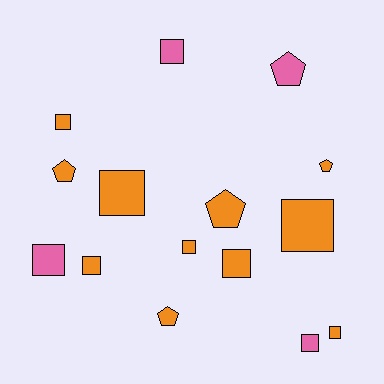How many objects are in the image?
There are 15 objects.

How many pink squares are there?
There are 3 pink squares.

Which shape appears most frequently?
Square, with 10 objects.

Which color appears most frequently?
Orange, with 11 objects.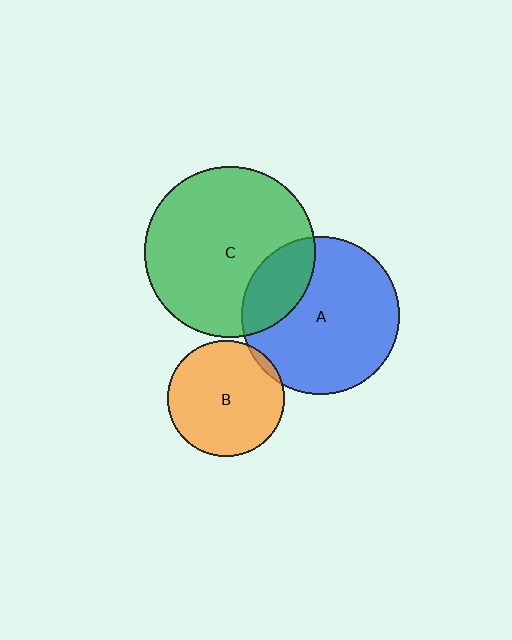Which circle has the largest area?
Circle C (green).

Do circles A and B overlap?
Yes.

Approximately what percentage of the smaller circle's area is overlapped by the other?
Approximately 5%.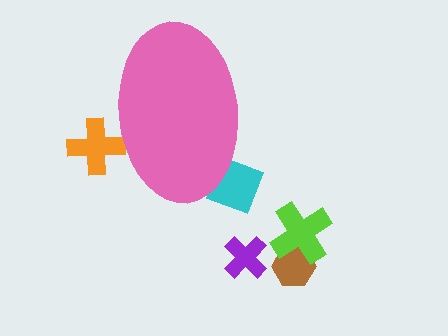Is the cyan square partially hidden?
Yes, the cyan square is partially hidden behind the pink ellipse.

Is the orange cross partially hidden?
Yes, the orange cross is partially hidden behind the pink ellipse.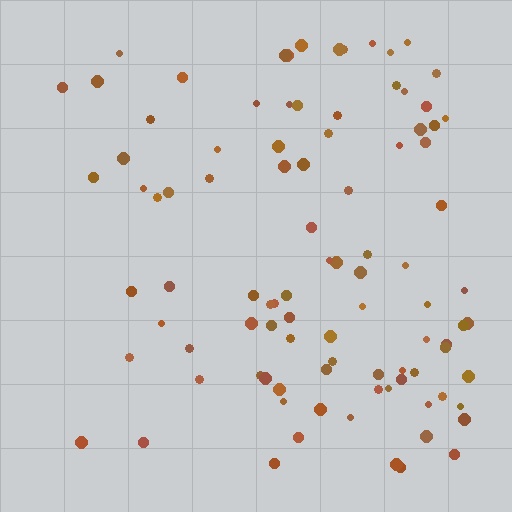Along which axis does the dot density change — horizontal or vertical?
Horizontal.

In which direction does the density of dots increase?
From left to right, with the right side densest.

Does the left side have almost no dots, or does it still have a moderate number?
Still a moderate number, just noticeably fewer than the right.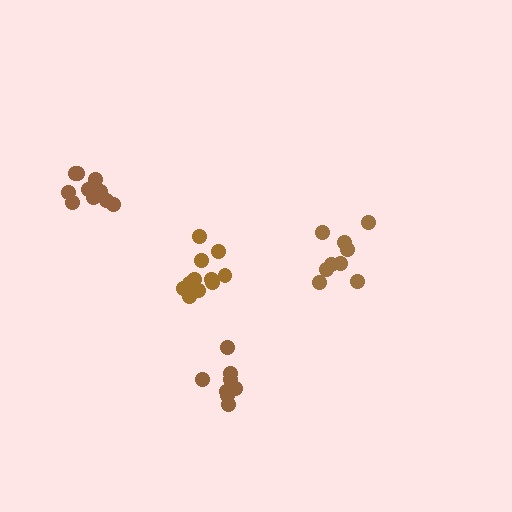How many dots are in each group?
Group 1: 10 dots, Group 2: 11 dots, Group 3: 8 dots, Group 4: 9 dots (38 total).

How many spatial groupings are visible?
There are 4 spatial groupings.